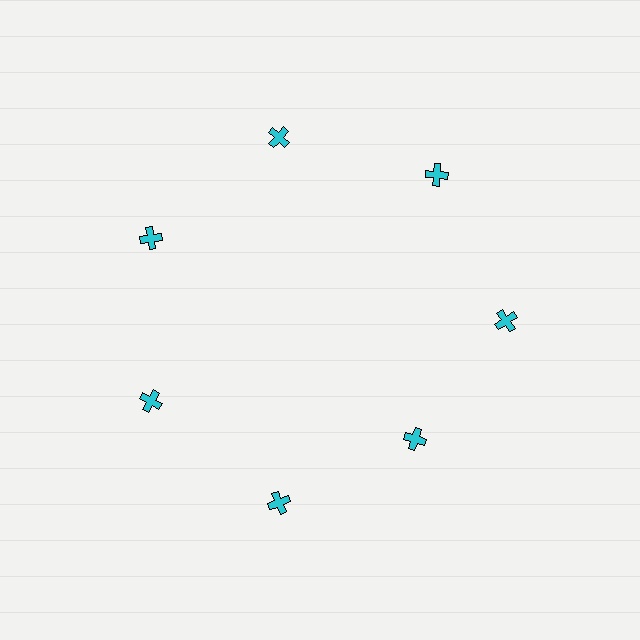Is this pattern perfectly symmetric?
No. The 7 cyan crosses are arranged in a ring, but one element near the 5 o'clock position is pulled inward toward the center, breaking the 7-fold rotational symmetry.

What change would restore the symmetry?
The symmetry would be restored by moving it outward, back onto the ring so that all 7 crosses sit at equal angles and equal distance from the center.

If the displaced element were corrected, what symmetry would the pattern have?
It would have 7-fold rotational symmetry — the pattern would map onto itself every 51 degrees.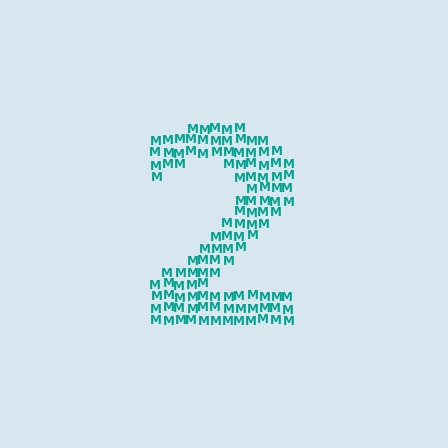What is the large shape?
The large shape is the digit 2.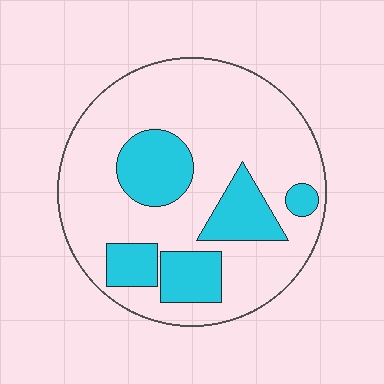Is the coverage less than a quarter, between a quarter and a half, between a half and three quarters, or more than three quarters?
Between a quarter and a half.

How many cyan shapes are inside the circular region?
5.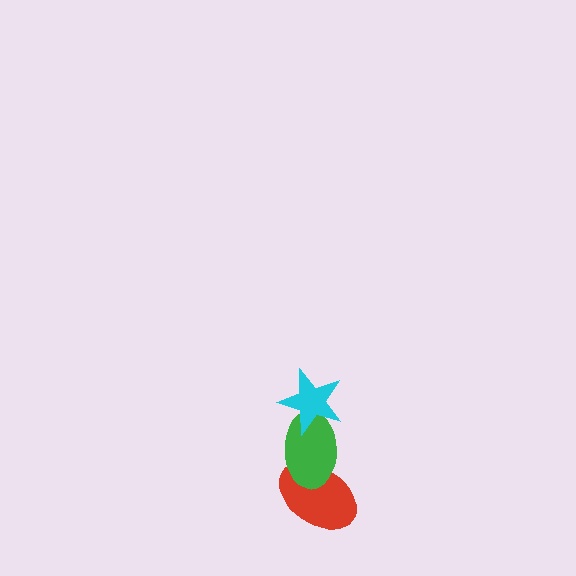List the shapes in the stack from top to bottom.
From top to bottom: the cyan star, the green ellipse, the red ellipse.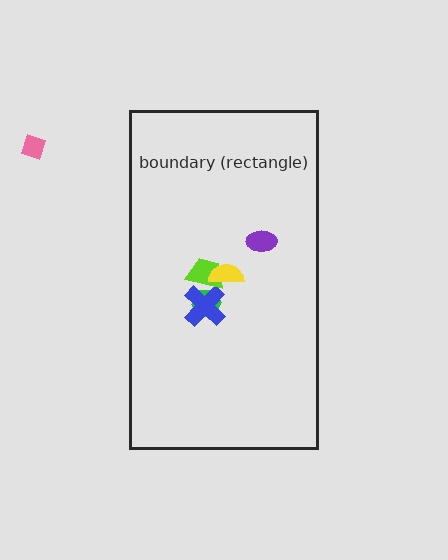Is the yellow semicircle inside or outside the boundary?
Inside.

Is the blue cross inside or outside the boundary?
Inside.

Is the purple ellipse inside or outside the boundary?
Inside.